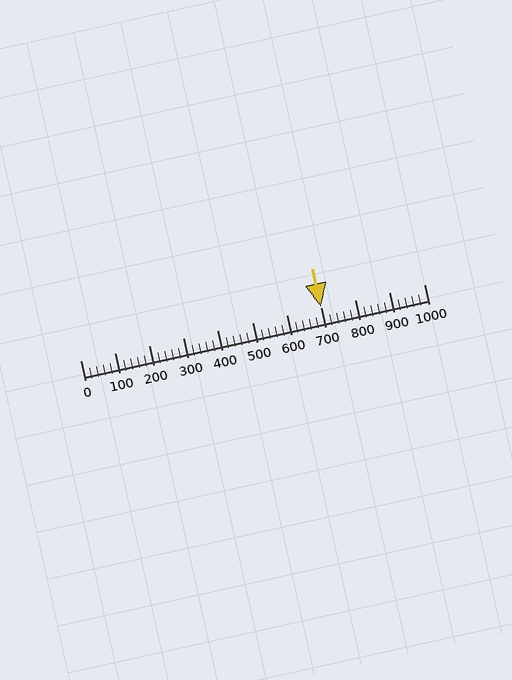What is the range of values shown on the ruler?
The ruler shows values from 0 to 1000.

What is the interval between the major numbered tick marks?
The major tick marks are spaced 100 units apart.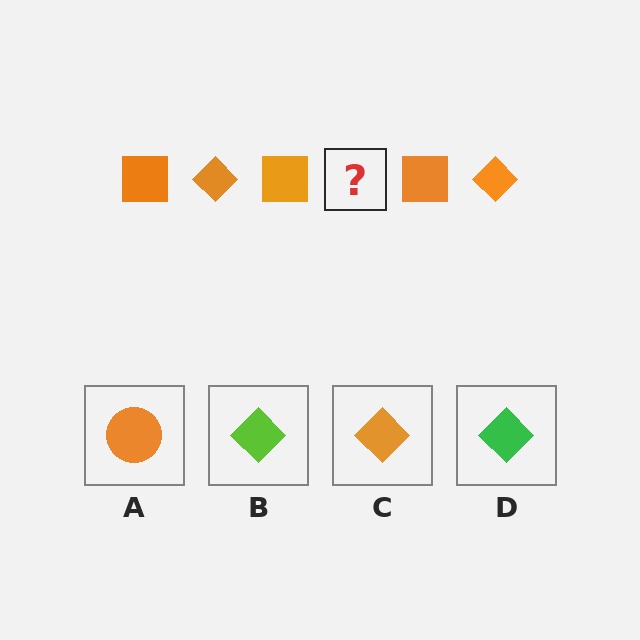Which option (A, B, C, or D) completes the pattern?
C.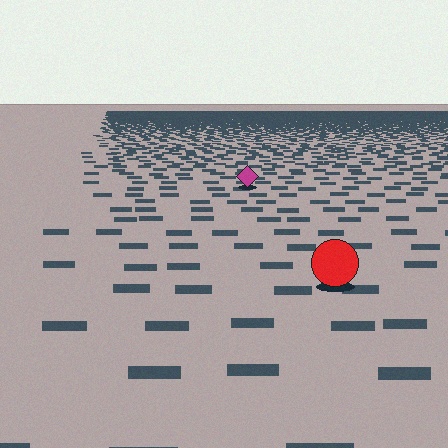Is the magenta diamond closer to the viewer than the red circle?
No. The red circle is closer — you can tell from the texture gradient: the ground texture is coarser near it.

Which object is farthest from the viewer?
The magenta diamond is farthest from the viewer. It appears smaller and the ground texture around it is denser.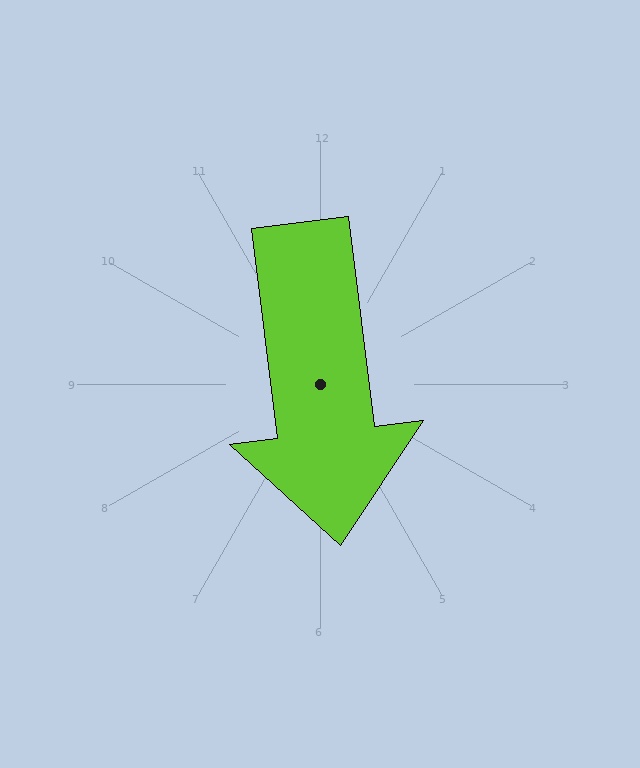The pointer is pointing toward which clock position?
Roughly 6 o'clock.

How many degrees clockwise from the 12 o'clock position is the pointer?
Approximately 173 degrees.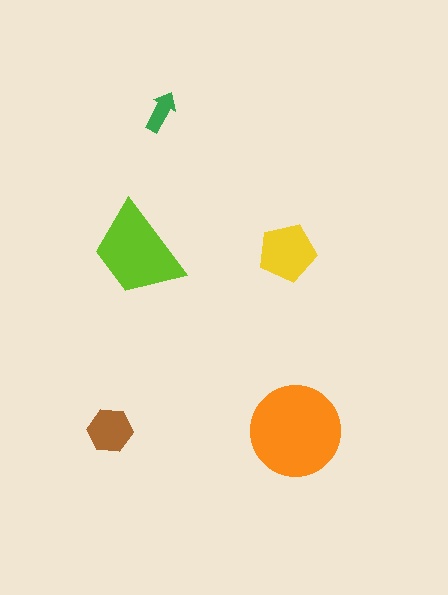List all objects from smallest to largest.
The green arrow, the brown hexagon, the yellow pentagon, the lime trapezoid, the orange circle.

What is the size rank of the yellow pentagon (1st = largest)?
3rd.